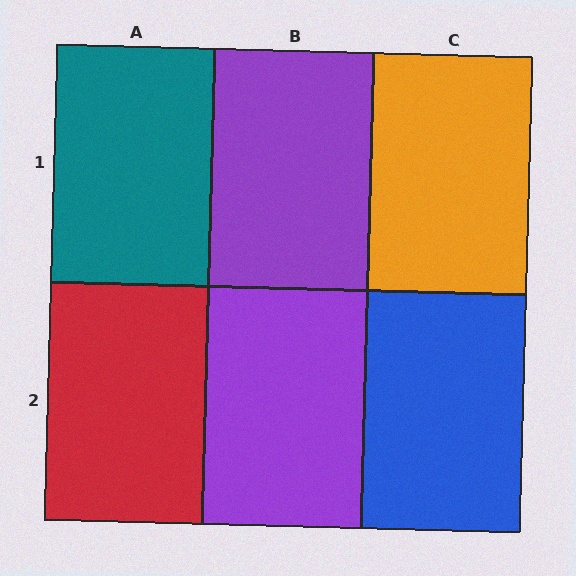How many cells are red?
1 cell is red.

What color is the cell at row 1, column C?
Orange.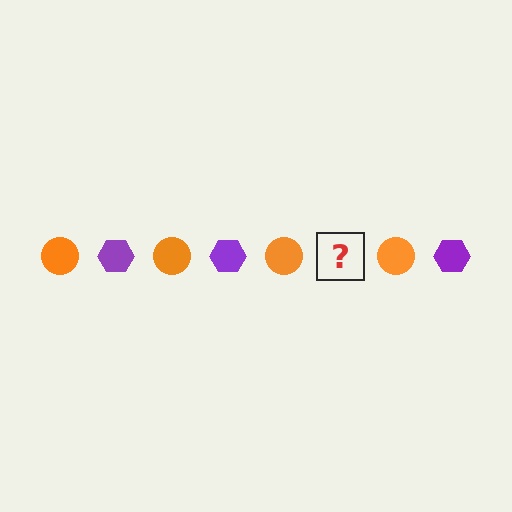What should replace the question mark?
The question mark should be replaced with a purple hexagon.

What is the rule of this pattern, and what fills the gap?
The rule is that the pattern alternates between orange circle and purple hexagon. The gap should be filled with a purple hexagon.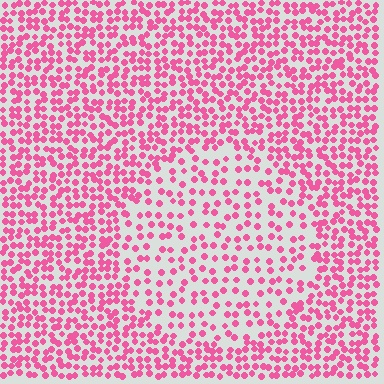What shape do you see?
I see a circle.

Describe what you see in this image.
The image contains small pink elements arranged at two different densities. A circle-shaped region is visible where the elements are less densely packed than the surrounding area.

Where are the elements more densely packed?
The elements are more densely packed outside the circle boundary.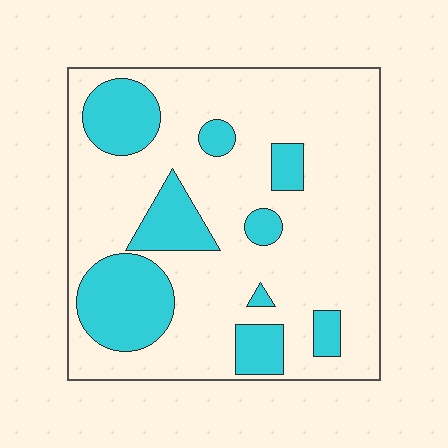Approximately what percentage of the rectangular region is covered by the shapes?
Approximately 25%.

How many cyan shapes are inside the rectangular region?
9.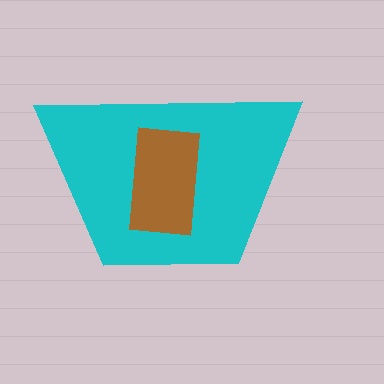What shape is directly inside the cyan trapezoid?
The brown rectangle.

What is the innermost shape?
The brown rectangle.